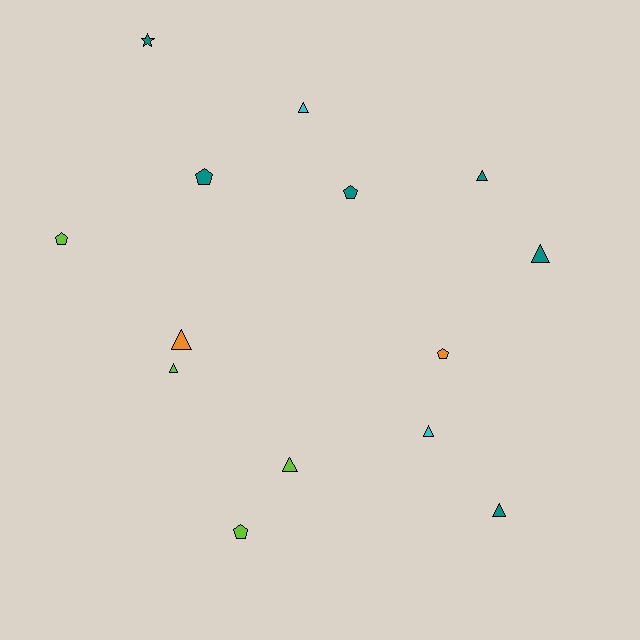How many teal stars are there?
There is 1 teal star.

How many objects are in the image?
There are 14 objects.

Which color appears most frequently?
Teal, with 6 objects.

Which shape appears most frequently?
Triangle, with 8 objects.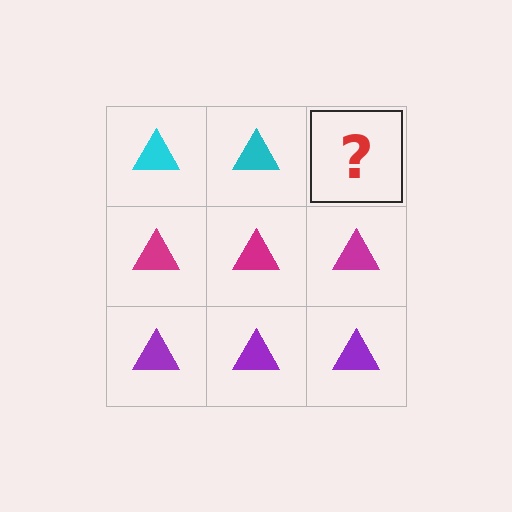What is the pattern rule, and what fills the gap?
The rule is that each row has a consistent color. The gap should be filled with a cyan triangle.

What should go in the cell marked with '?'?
The missing cell should contain a cyan triangle.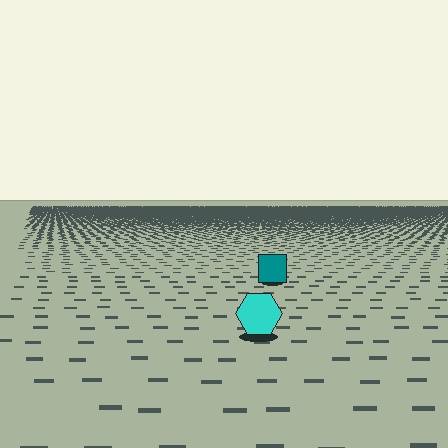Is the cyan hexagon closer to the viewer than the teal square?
Yes. The cyan hexagon is closer — you can tell from the texture gradient: the ground texture is coarser near it.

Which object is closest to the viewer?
The cyan hexagon is closest. The texture marks near it are larger and more spread out.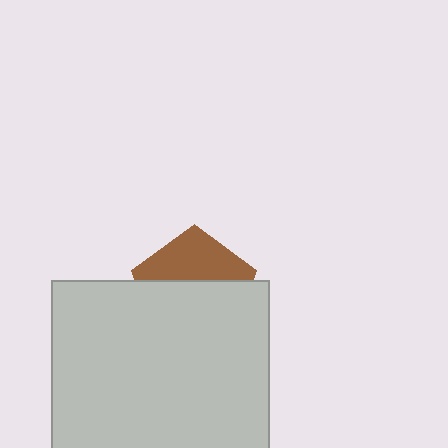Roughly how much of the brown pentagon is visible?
A small part of it is visible (roughly 39%).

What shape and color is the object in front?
The object in front is a light gray square.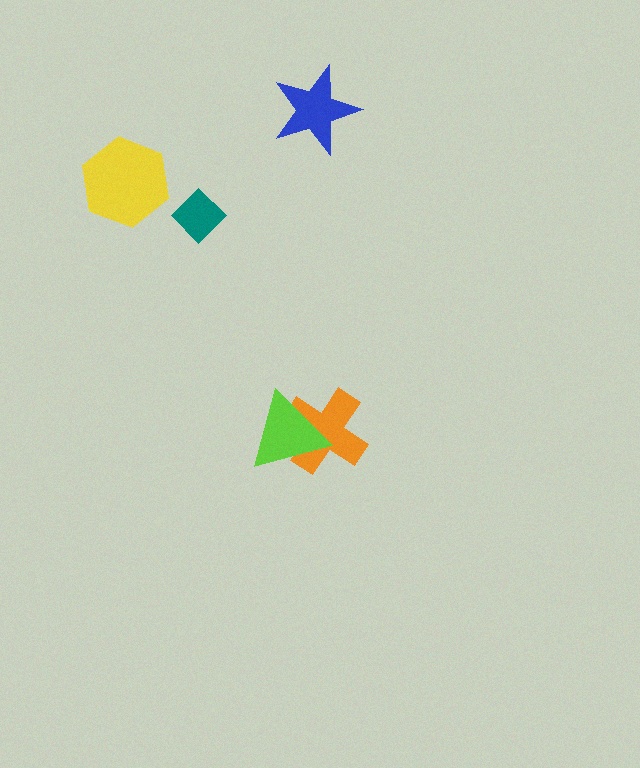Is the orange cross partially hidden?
Yes, it is partially covered by another shape.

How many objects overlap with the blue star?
0 objects overlap with the blue star.